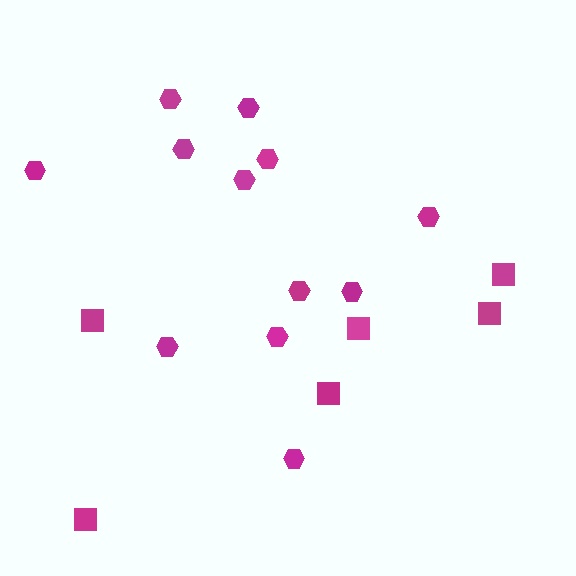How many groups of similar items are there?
There are 2 groups: one group of squares (6) and one group of hexagons (12).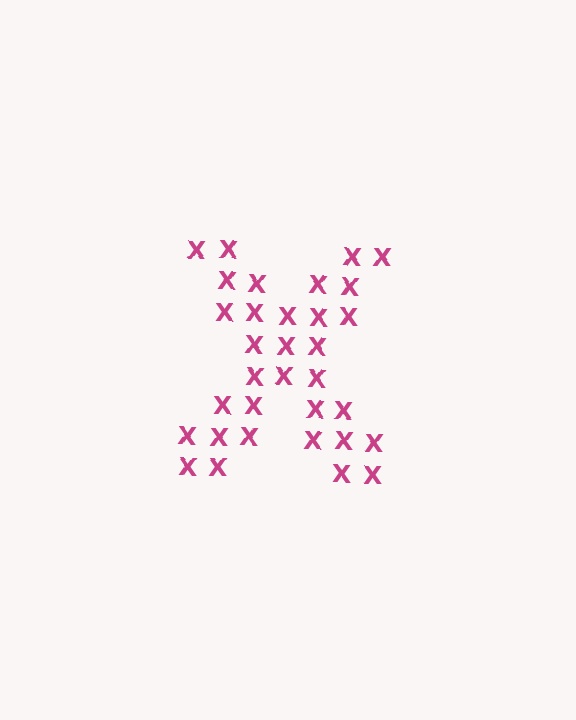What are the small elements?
The small elements are letter X's.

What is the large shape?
The large shape is the letter X.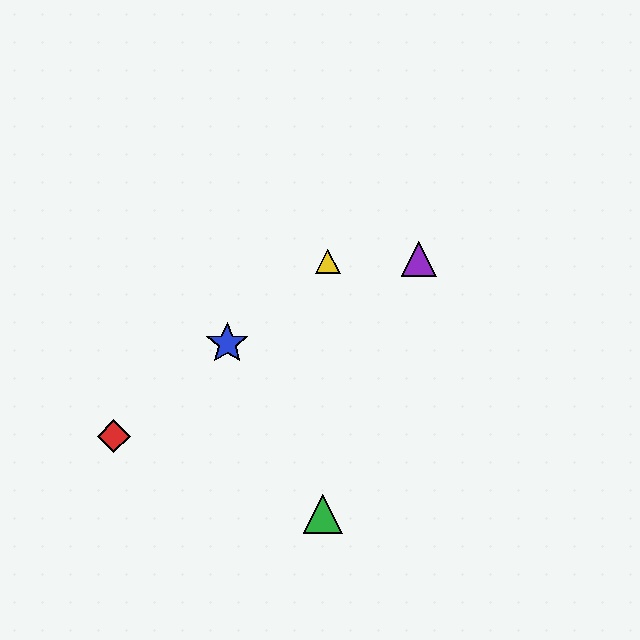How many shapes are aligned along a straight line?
3 shapes (the red diamond, the blue star, the yellow triangle) are aligned along a straight line.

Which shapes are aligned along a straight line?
The red diamond, the blue star, the yellow triangle are aligned along a straight line.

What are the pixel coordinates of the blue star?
The blue star is at (227, 344).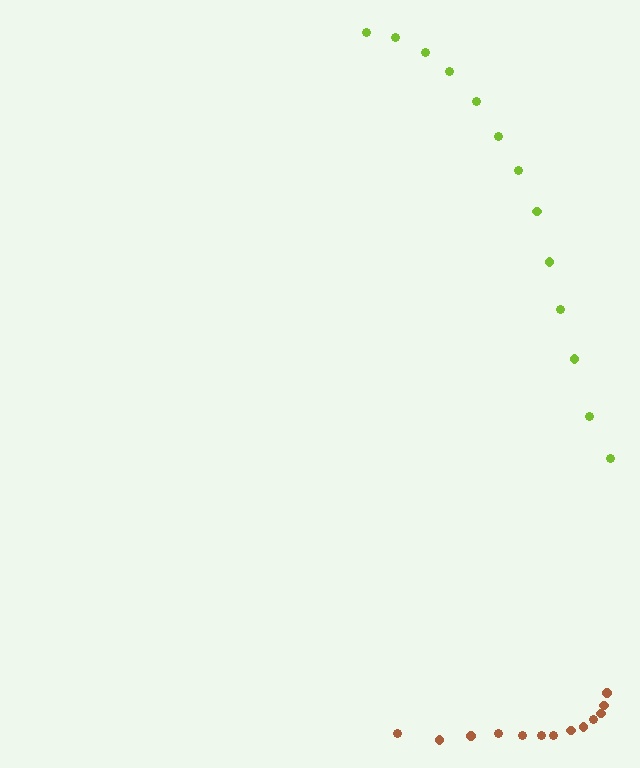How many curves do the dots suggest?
There are 2 distinct paths.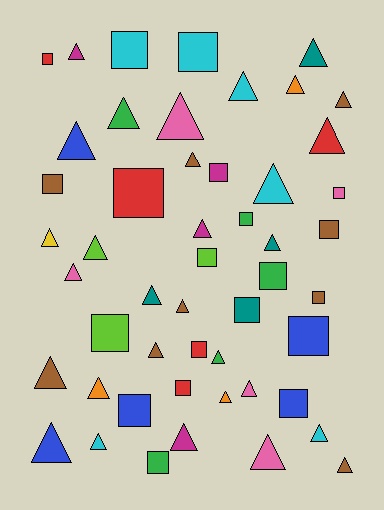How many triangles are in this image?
There are 30 triangles.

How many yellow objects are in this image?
There is 1 yellow object.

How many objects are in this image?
There are 50 objects.